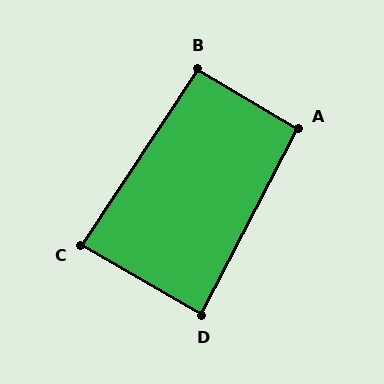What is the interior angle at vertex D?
Approximately 88 degrees (approximately right).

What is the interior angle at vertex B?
Approximately 92 degrees (approximately right).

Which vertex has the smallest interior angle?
C, at approximately 87 degrees.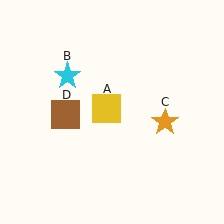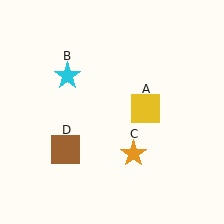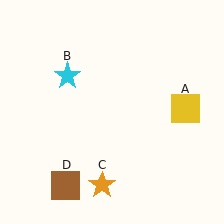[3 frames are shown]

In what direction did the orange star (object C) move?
The orange star (object C) moved down and to the left.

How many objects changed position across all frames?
3 objects changed position: yellow square (object A), orange star (object C), brown square (object D).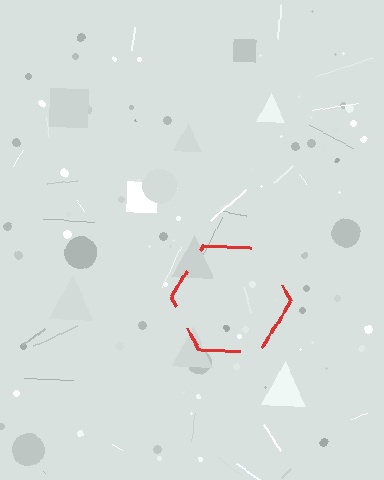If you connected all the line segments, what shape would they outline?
They would outline a hexagon.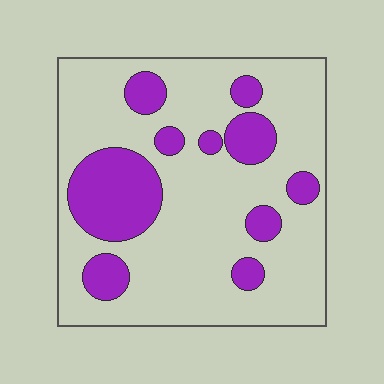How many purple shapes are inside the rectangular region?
10.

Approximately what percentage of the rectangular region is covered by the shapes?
Approximately 25%.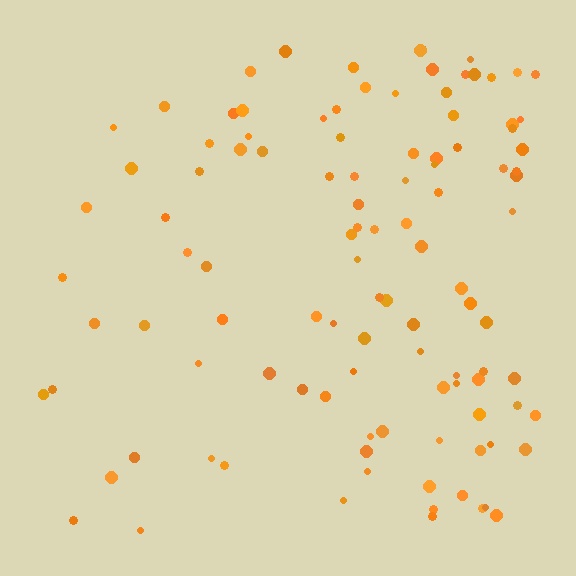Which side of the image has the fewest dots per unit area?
The left.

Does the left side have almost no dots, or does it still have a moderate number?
Still a moderate number, just noticeably fewer than the right.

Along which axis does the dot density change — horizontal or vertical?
Horizontal.